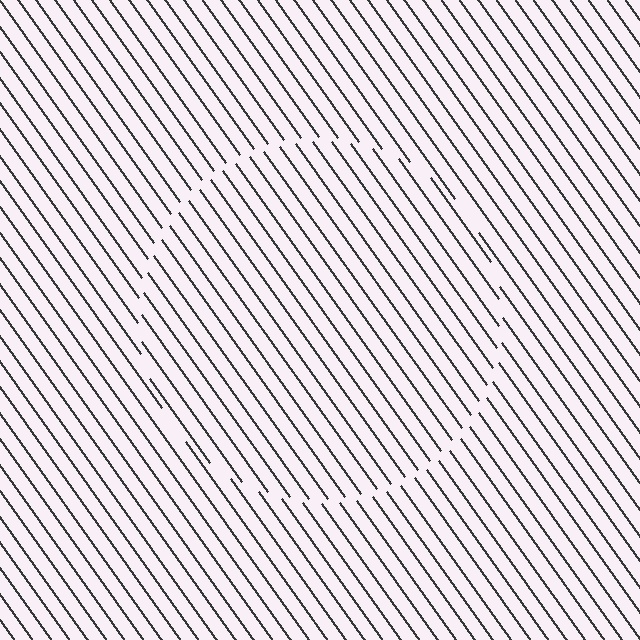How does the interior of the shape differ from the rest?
The interior of the shape contains the same grating, shifted by half a period — the contour is defined by the phase discontinuity where line-ends from the inner and outer gratings abut.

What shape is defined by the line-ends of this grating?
An illusory circle. The interior of the shape contains the same grating, shifted by half a period — the contour is defined by the phase discontinuity where line-ends from the inner and outer gratings abut.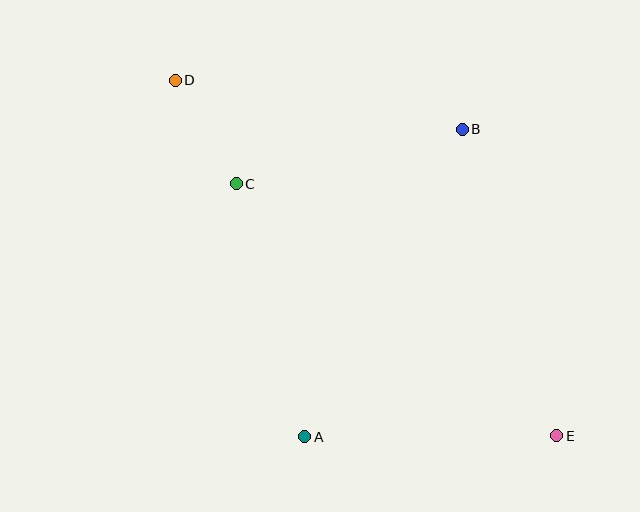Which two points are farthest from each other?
Points D and E are farthest from each other.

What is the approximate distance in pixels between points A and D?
The distance between A and D is approximately 379 pixels.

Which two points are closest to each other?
Points C and D are closest to each other.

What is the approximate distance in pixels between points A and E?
The distance between A and E is approximately 252 pixels.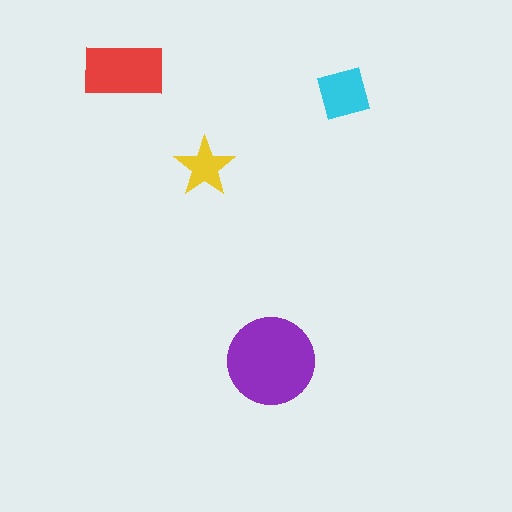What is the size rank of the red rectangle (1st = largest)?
2nd.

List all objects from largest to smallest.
The purple circle, the red rectangle, the cyan diamond, the yellow star.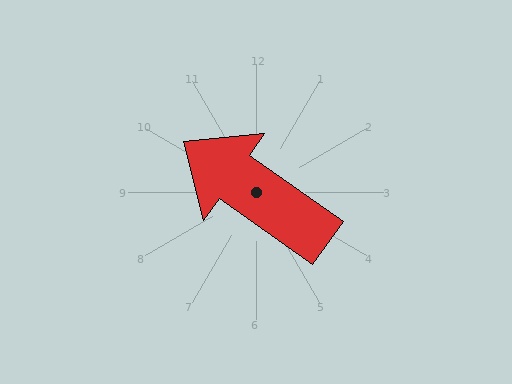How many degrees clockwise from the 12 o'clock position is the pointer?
Approximately 305 degrees.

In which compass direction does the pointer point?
Northwest.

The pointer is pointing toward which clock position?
Roughly 10 o'clock.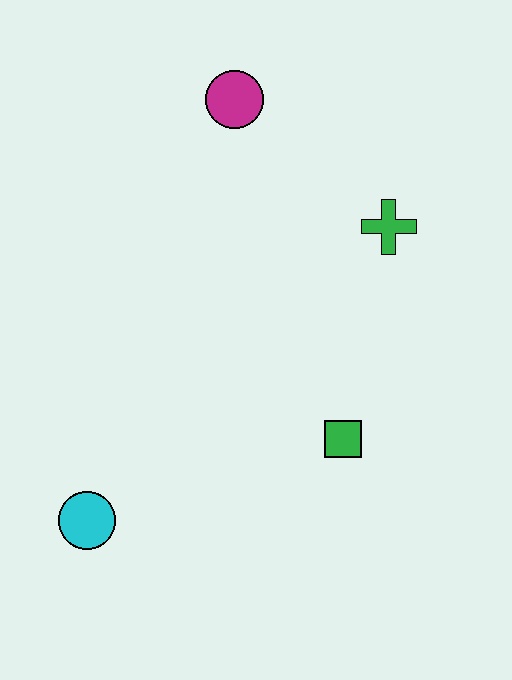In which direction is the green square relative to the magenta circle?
The green square is below the magenta circle.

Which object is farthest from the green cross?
The cyan circle is farthest from the green cross.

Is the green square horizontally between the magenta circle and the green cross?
Yes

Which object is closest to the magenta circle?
The green cross is closest to the magenta circle.